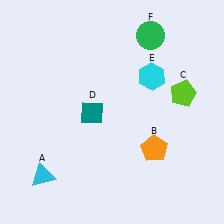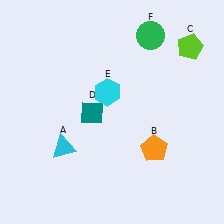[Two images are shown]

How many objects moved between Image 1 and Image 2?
3 objects moved between the two images.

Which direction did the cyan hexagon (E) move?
The cyan hexagon (E) moved left.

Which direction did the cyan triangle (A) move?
The cyan triangle (A) moved up.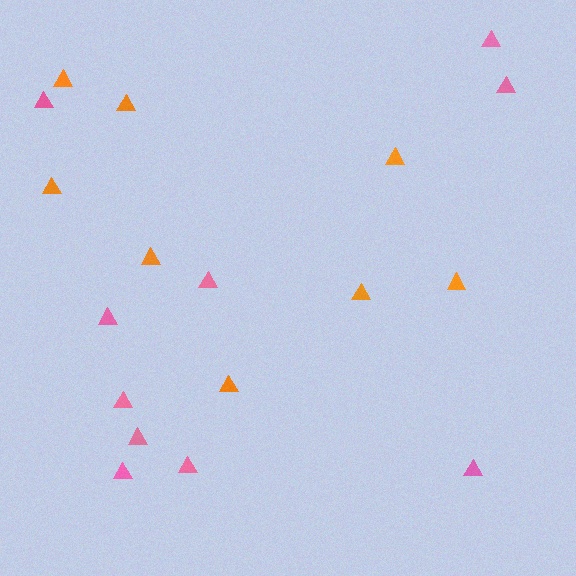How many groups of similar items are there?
There are 2 groups: one group of pink triangles (10) and one group of orange triangles (8).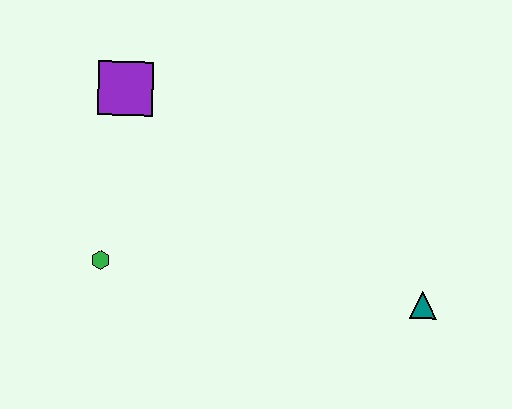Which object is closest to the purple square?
The green hexagon is closest to the purple square.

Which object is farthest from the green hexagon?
The teal triangle is farthest from the green hexagon.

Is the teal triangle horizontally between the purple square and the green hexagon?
No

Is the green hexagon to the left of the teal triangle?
Yes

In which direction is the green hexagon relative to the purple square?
The green hexagon is below the purple square.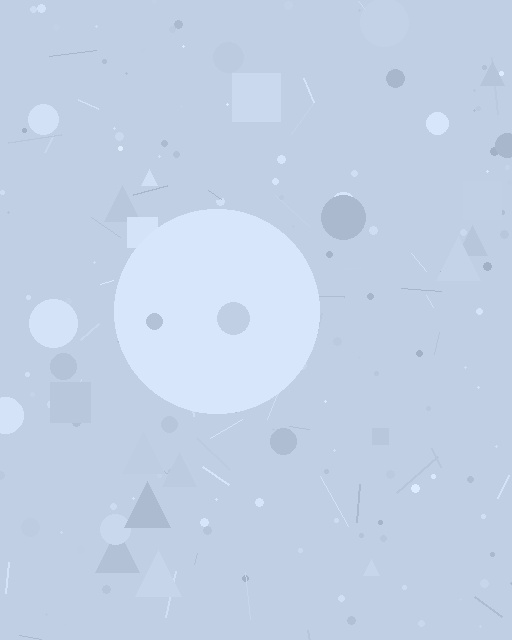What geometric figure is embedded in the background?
A circle is embedded in the background.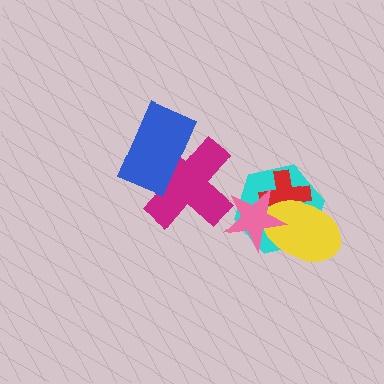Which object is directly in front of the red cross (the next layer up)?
The yellow ellipse is directly in front of the red cross.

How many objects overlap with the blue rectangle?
1 object overlaps with the blue rectangle.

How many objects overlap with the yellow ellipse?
3 objects overlap with the yellow ellipse.